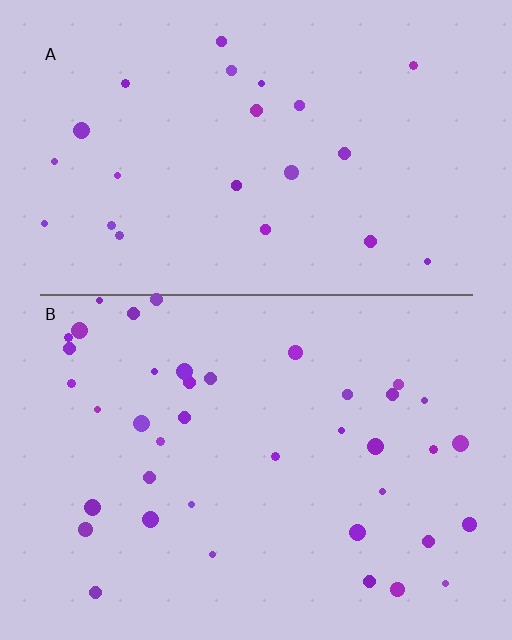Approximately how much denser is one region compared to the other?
Approximately 1.7× — region B over region A.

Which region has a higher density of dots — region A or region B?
B (the bottom).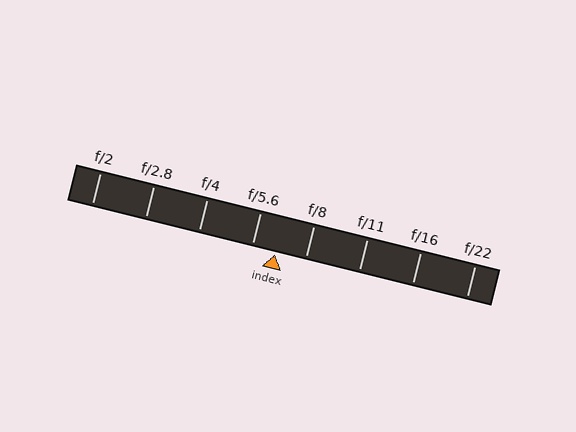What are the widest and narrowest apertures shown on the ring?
The widest aperture shown is f/2 and the narrowest is f/22.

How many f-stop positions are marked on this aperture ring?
There are 8 f-stop positions marked.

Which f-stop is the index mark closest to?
The index mark is closest to f/5.6.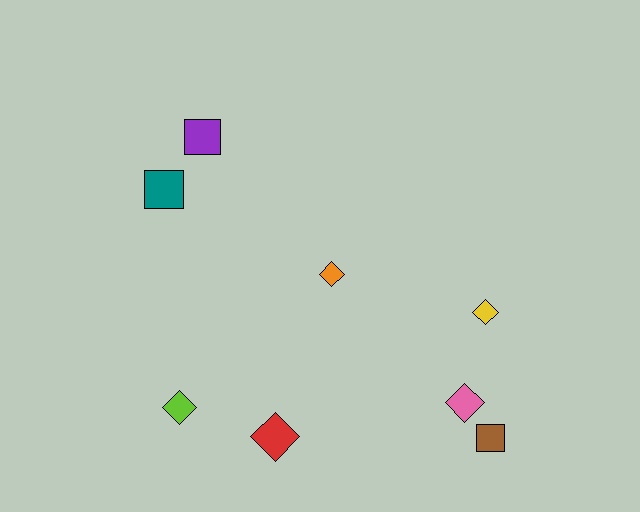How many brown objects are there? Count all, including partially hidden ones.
There is 1 brown object.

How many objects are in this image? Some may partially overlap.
There are 8 objects.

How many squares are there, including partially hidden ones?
There are 3 squares.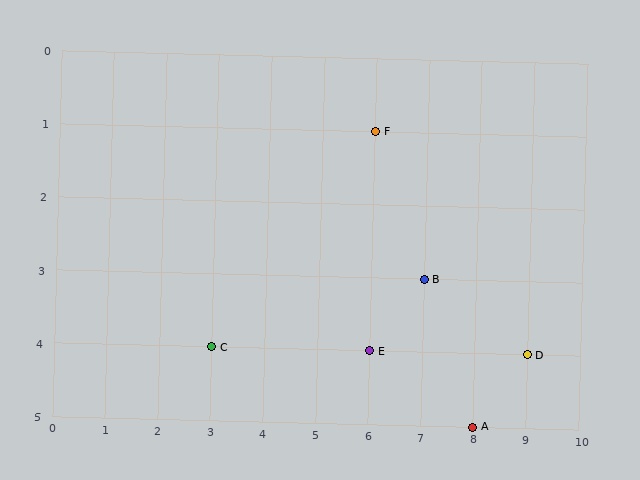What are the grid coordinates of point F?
Point F is at grid coordinates (6, 1).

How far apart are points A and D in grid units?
Points A and D are 1 column and 1 row apart (about 1.4 grid units diagonally).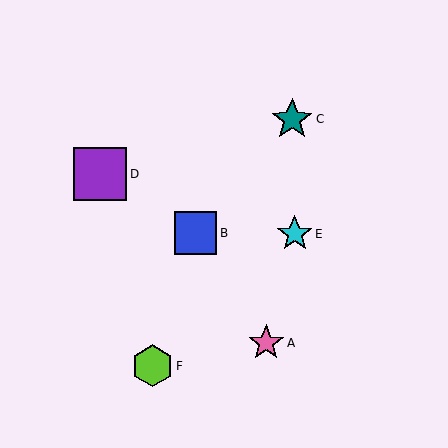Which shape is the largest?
The purple square (labeled D) is the largest.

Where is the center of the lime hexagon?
The center of the lime hexagon is at (152, 366).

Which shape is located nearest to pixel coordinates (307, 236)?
The cyan star (labeled E) at (295, 234) is nearest to that location.